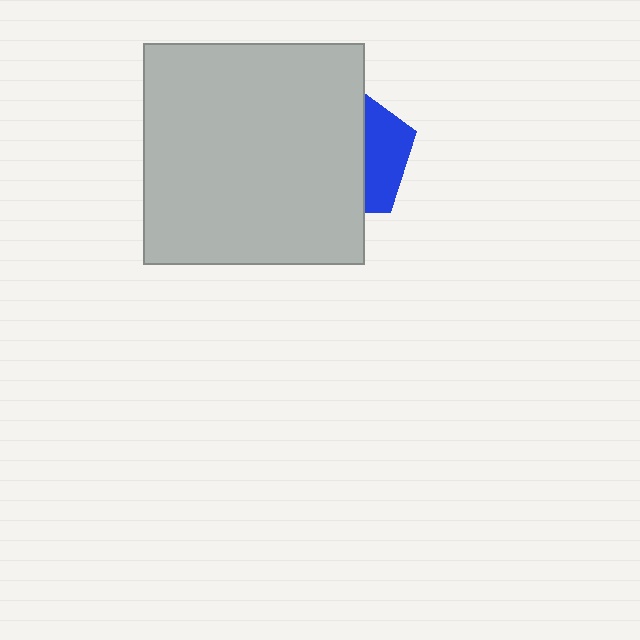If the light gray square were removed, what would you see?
You would see the complete blue pentagon.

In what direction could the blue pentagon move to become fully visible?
The blue pentagon could move right. That would shift it out from behind the light gray square entirely.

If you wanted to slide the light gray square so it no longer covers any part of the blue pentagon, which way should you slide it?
Slide it left — that is the most direct way to separate the two shapes.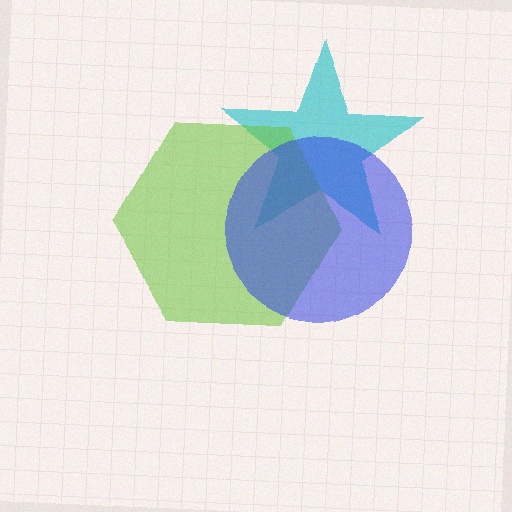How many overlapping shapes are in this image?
There are 3 overlapping shapes in the image.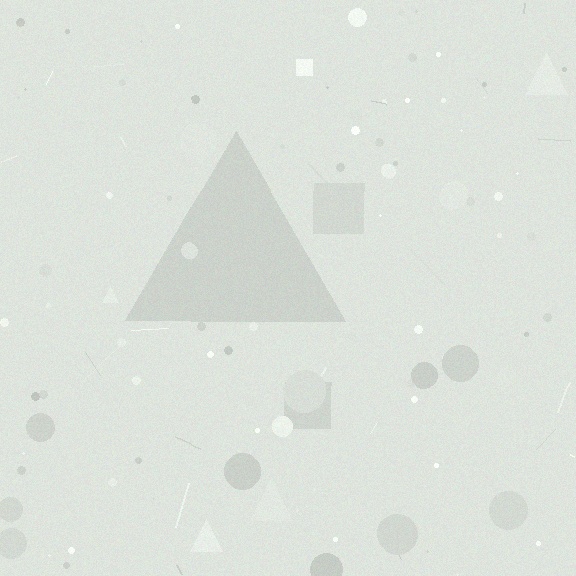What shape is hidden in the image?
A triangle is hidden in the image.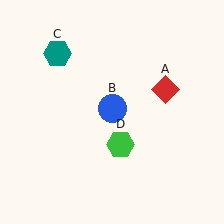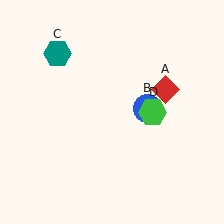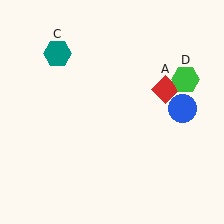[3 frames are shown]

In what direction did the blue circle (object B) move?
The blue circle (object B) moved right.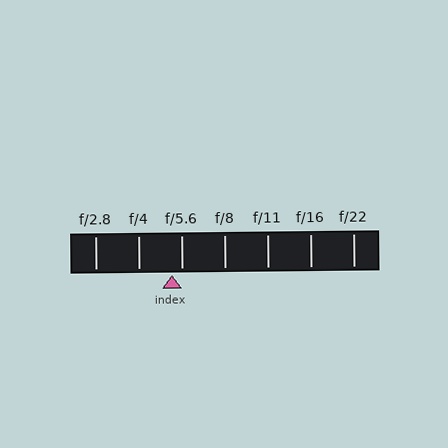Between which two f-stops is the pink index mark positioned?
The index mark is between f/4 and f/5.6.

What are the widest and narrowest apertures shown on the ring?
The widest aperture shown is f/2.8 and the narrowest is f/22.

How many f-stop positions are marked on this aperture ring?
There are 7 f-stop positions marked.